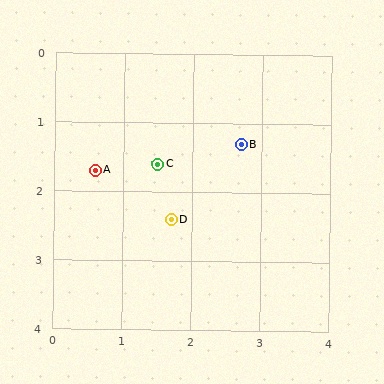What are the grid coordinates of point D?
Point D is at approximately (1.7, 2.4).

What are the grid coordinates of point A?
Point A is at approximately (0.6, 1.7).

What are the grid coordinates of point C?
Point C is at approximately (1.5, 1.6).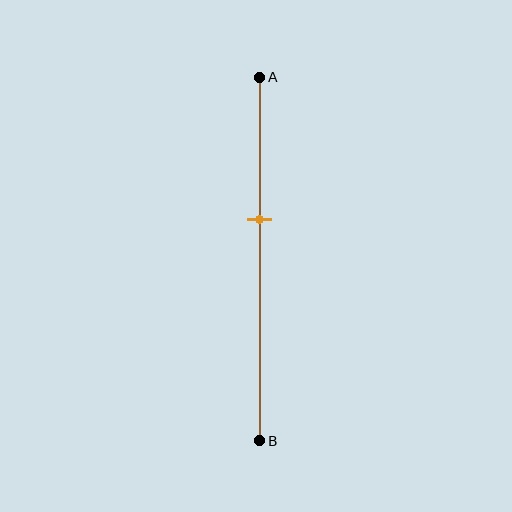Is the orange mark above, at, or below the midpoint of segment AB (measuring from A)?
The orange mark is above the midpoint of segment AB.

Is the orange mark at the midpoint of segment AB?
No, the mark is at about 40% from A, not at the 50% midpoint.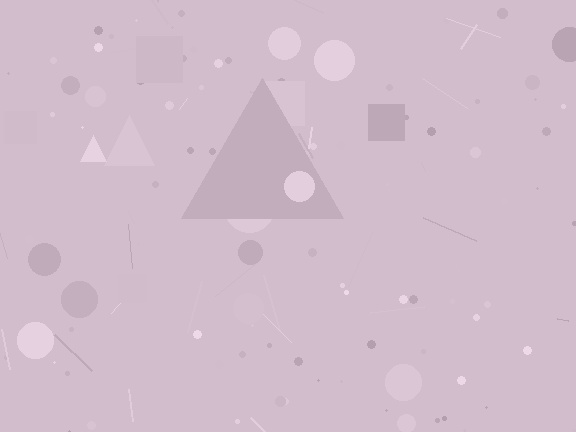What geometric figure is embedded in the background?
A triangle is embedded in the background.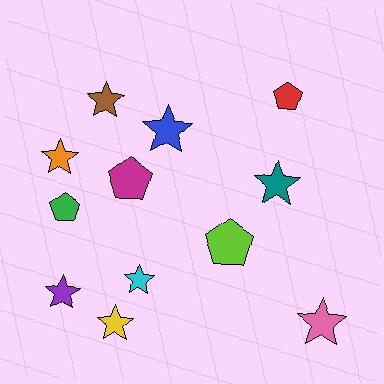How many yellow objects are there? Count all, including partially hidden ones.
There is 1 yellow object.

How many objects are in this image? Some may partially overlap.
There are 12 objects.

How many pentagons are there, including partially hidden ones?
There are 4 pentagons.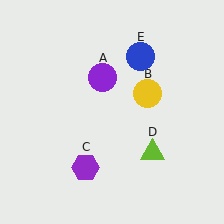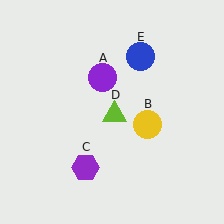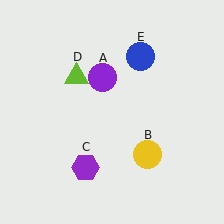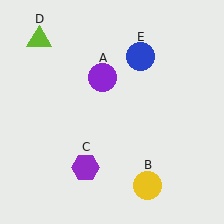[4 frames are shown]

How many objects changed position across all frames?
2 objects changed position: yellow circle (object B), lime triangle (object D).